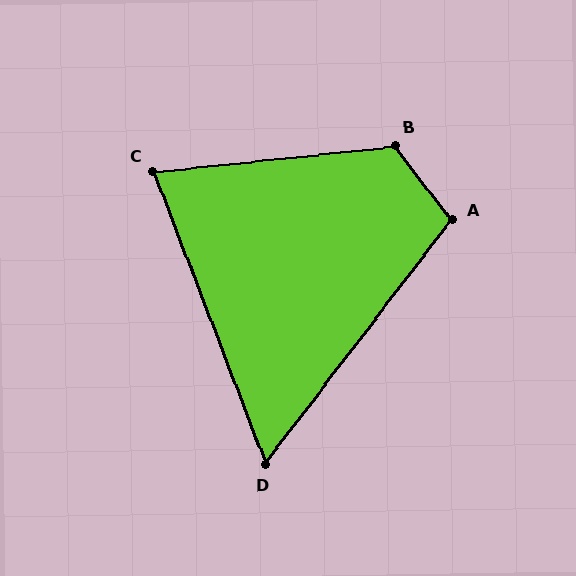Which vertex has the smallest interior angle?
D, at approximately 58 degrees.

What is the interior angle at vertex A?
Approximately 105 degrees (obtuse).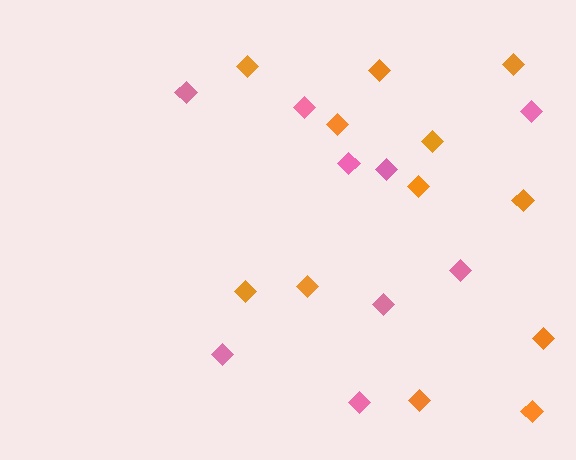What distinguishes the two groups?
There are 2 groups: one group of orange diamonds (12) and one group of pink diamonds (9).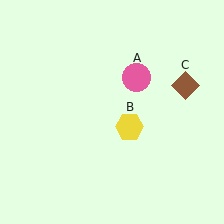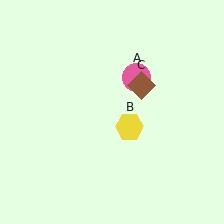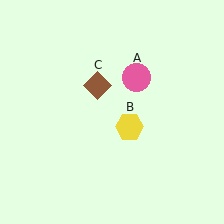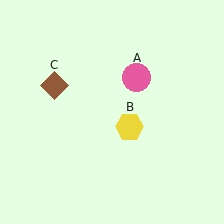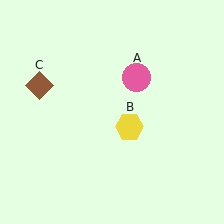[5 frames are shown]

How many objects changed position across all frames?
1 object changed position: brown diamond (object C).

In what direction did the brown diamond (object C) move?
The brown diamond (object C) moved left.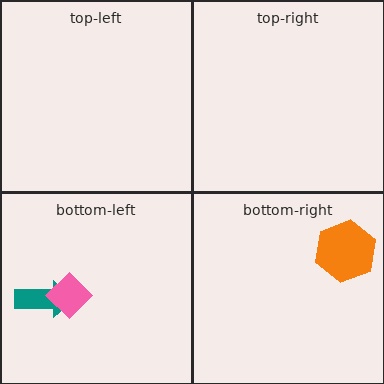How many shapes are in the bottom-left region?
2.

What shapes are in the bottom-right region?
The orange hexagon.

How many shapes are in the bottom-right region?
1.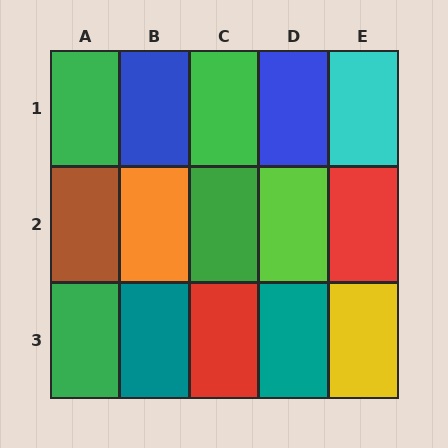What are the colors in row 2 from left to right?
Brown, orange, green, lime, red.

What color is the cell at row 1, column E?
Cyan.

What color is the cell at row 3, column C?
Red.